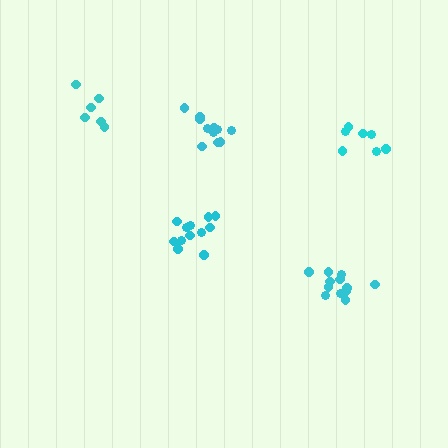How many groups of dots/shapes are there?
There are 5 groups.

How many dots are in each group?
Group 1: 12 dots, Group 2: 12 dots, Group 3: 7 dots, Group 4: 12 dots, Group 5: 6 dots (49 total).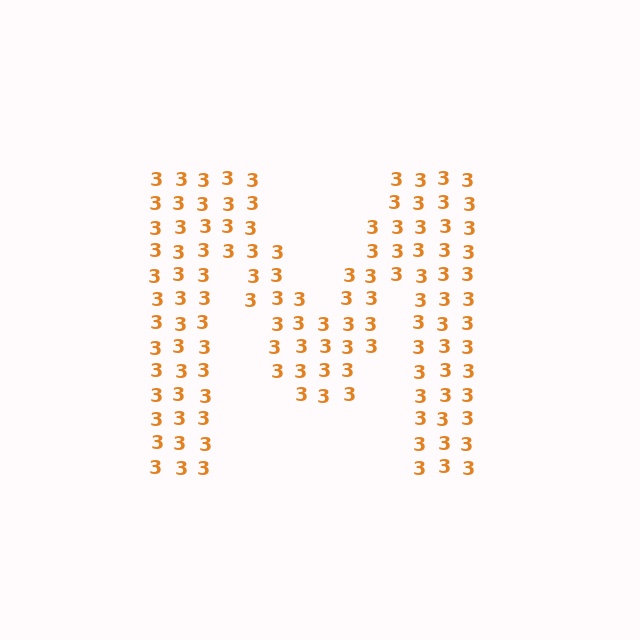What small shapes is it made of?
It is made of small digit 3's.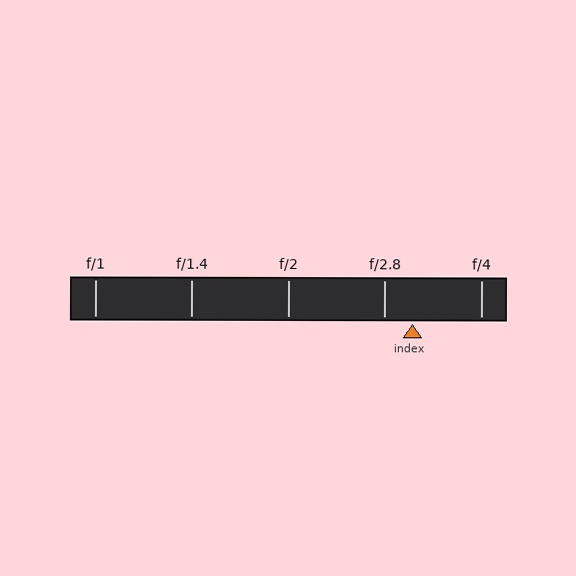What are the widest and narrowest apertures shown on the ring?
The widest aperture shown is f/1 and the narrowest is f/4.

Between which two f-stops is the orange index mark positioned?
The index mark is between f/2.8 and f/4.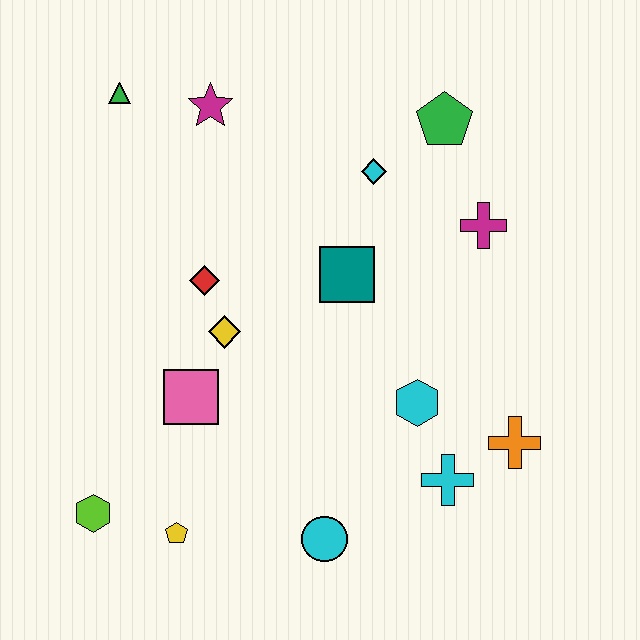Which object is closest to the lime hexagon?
The yellow pentagon is closest to the lime hexagon.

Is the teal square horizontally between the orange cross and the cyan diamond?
No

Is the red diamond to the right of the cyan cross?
No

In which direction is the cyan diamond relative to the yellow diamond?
The cyan diamond is above the yellow diamond.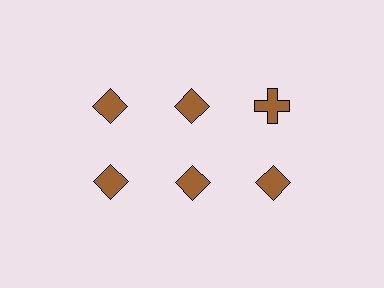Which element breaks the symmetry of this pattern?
The brown cross in the top row, center column breaks the symmetry. All other shapes are brown diamonds.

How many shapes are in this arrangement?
There are 6 shapes arranged in a grid pattern.